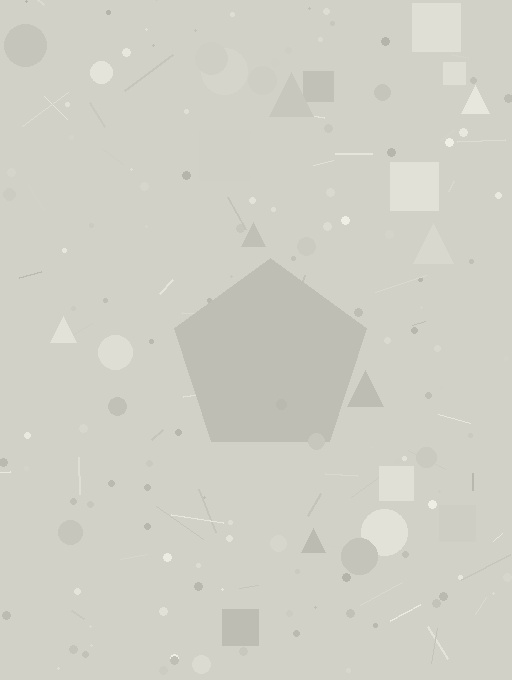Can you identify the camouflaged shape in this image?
The camouflaged shape is a pentagon.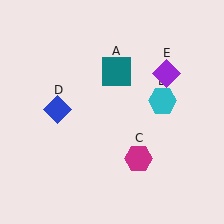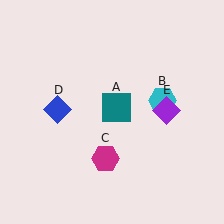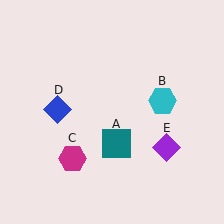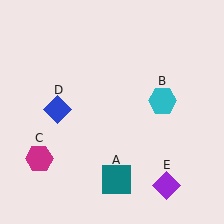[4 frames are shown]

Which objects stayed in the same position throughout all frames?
Cyan hexagon (object B) and blue diamond (object D) remained stationary.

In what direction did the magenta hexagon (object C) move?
The magenta hexagon (object C) moved left.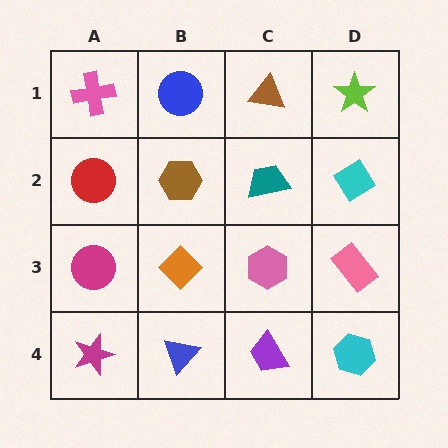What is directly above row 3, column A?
A red circle.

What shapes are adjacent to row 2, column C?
A brown triangle (row 1, column C), a pink hexagon (row 3, column C), a brown hexagon (row 2, column B), a cyan diamond (row 2, column D).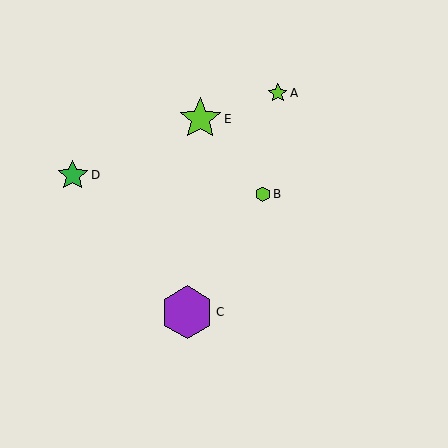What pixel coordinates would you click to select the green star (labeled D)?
Click at (73, 175) to select the green star D.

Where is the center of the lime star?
The center of the lime star is at (200, 119).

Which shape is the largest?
The purple hexagon (labeled C) is the largest.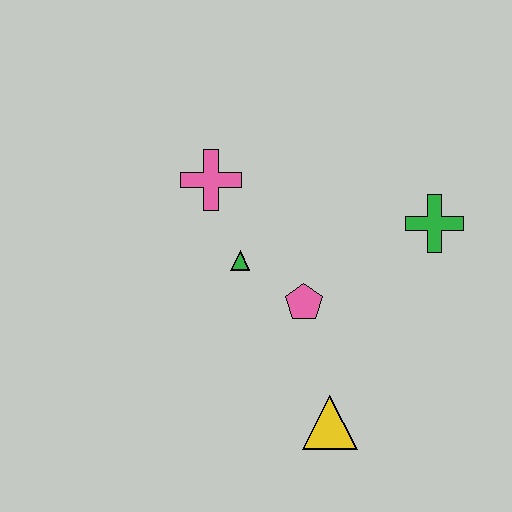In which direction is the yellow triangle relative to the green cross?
The yellow triangle is below the green cross.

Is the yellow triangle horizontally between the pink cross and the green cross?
Yes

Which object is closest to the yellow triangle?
The pink pentagon is closest to the yellow triangle.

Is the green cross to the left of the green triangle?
No